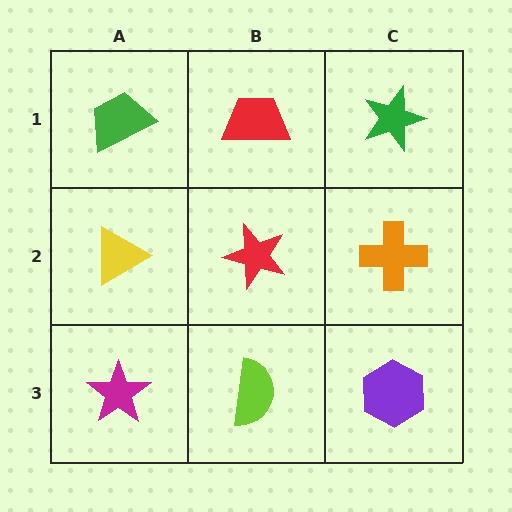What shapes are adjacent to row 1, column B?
A red star (row 2, column B), a green trapezoid (row 1, column A), a green star (row 1, column C).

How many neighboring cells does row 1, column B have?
3.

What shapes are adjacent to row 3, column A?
A yellow triangle (row 2, column A), a lime semicircle (row 3, column B).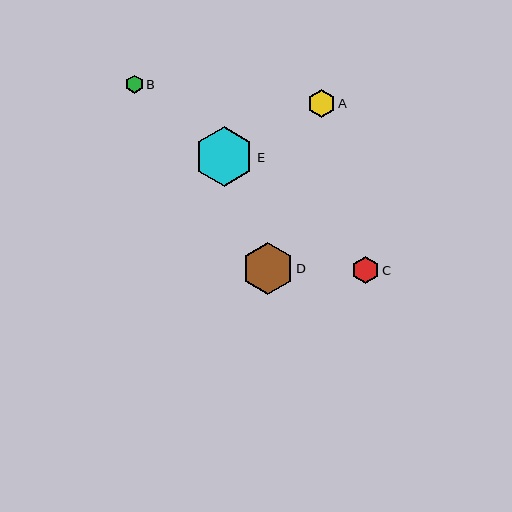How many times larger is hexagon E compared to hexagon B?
Hexagon E is approximately 3.3 times the size of hexagon B.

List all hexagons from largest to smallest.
From largest to smallest: E, D, A, C, B.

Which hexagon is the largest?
Hexagon E is the largest with a size of approximately 59 pixels.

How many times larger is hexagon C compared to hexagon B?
Hexagon C is approximately 1.5 times the size of hexagon B.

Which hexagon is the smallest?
Hexagon B is the smallest with a size of approximately 18 pixels.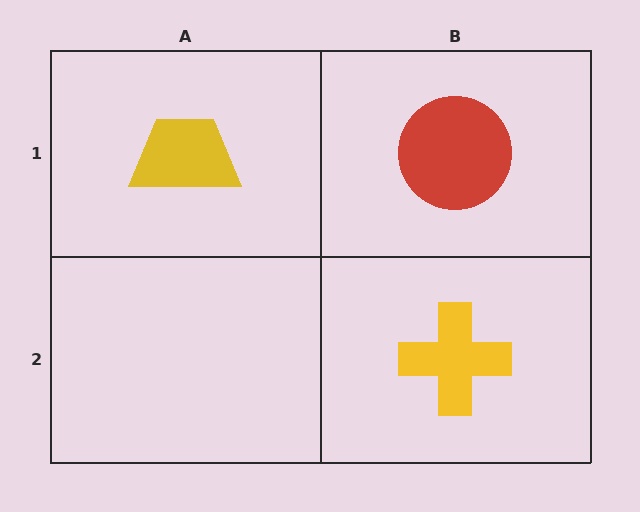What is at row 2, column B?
A yellow cross.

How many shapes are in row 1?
2 shapes.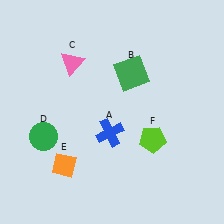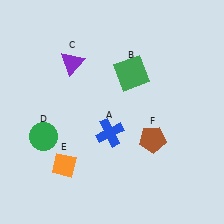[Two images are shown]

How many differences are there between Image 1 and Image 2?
There are 2 differences between the two images.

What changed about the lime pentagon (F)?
In Image 1, F is lime. In Image 2, it changed to brown.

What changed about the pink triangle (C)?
In Image 1, C is pink. In Image 2, it changed to purple.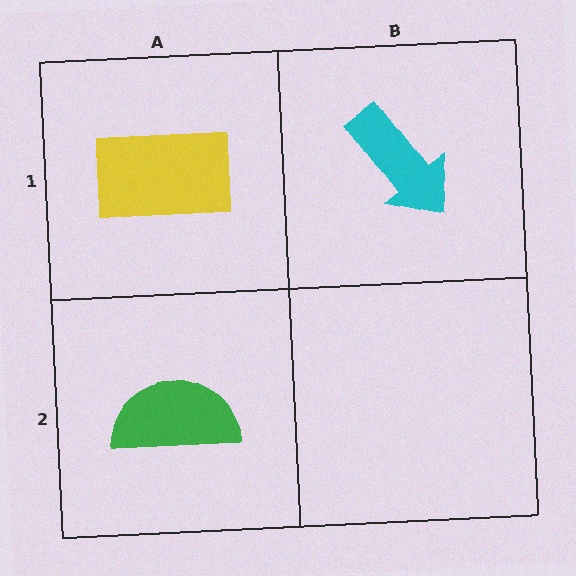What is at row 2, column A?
A green semicircle.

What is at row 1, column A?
A yellow rectangle.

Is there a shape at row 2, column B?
No, that cell is empty.